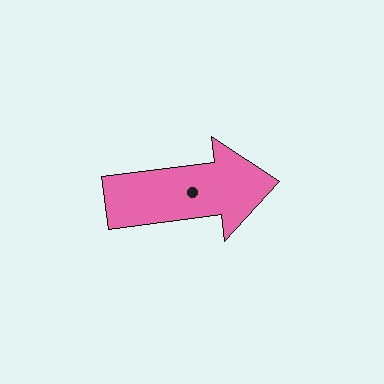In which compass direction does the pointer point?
East.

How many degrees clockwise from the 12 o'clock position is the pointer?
Approximately 83 degrees.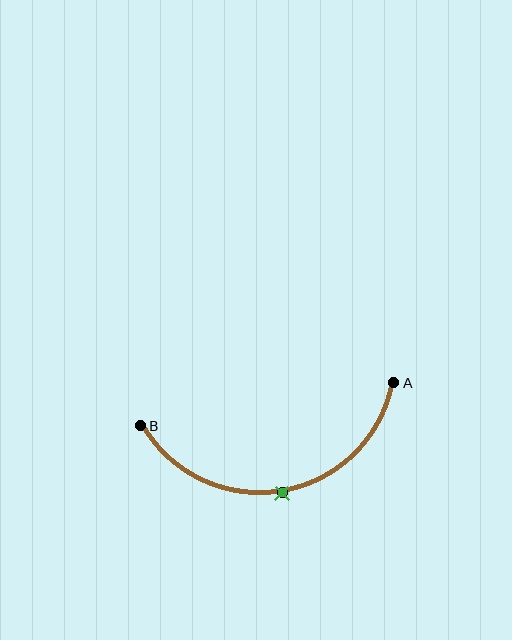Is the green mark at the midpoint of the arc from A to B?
Yes. The green mark lies on the arc at equal arc-length from both A and B — it is the arc midpoint.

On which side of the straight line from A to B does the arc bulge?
The arc bulges below the straight line connecting A and B.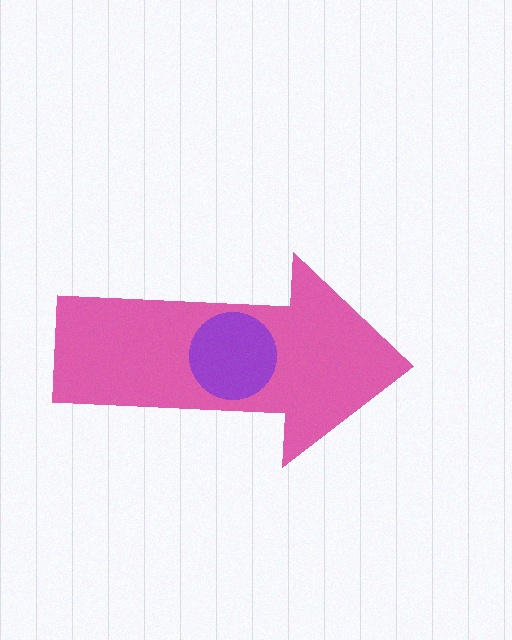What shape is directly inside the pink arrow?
The purple circle.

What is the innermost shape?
The purple circle.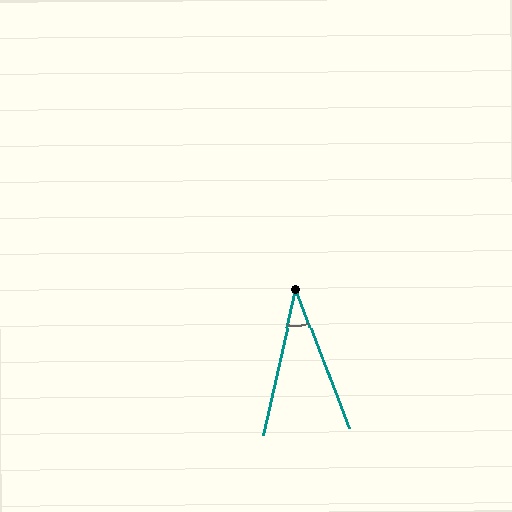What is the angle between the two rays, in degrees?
Approximately 34 degrees.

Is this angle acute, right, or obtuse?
It is acute.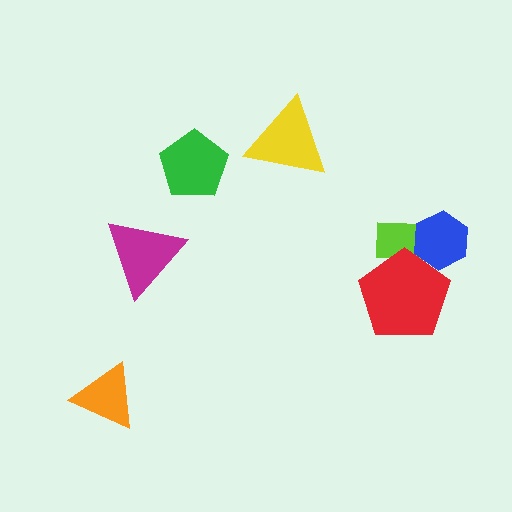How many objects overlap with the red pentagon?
2 objects overlap with the red pentagon.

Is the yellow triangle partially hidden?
No, no other shape covers it.